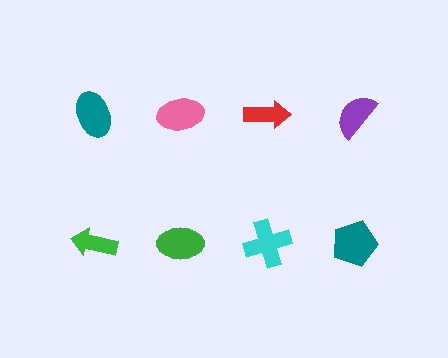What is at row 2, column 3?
A cyan cross.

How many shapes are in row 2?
4 shapes.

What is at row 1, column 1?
A teal ellipse.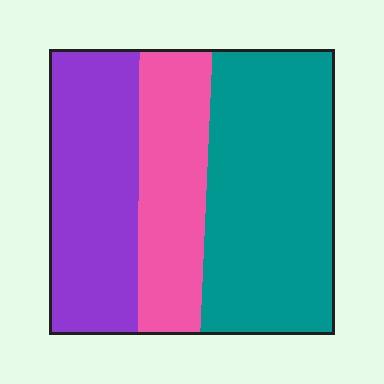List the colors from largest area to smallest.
From largest to smallest: teal, purple, pink.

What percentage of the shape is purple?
Purple covers around 30% of the shape.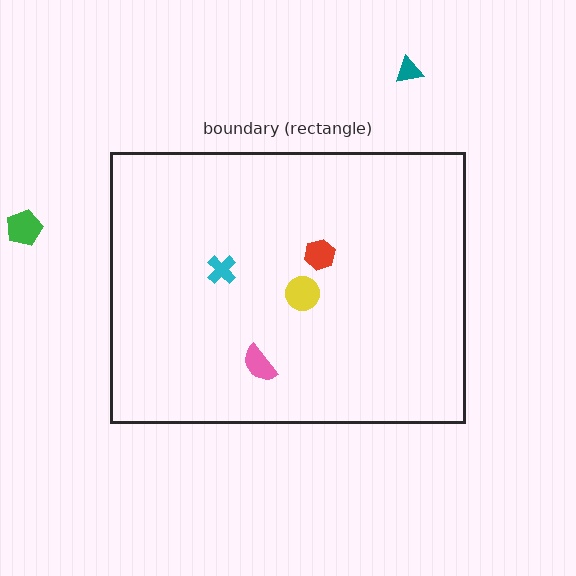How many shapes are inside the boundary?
4 inside, 2 outside.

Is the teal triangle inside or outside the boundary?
Outside.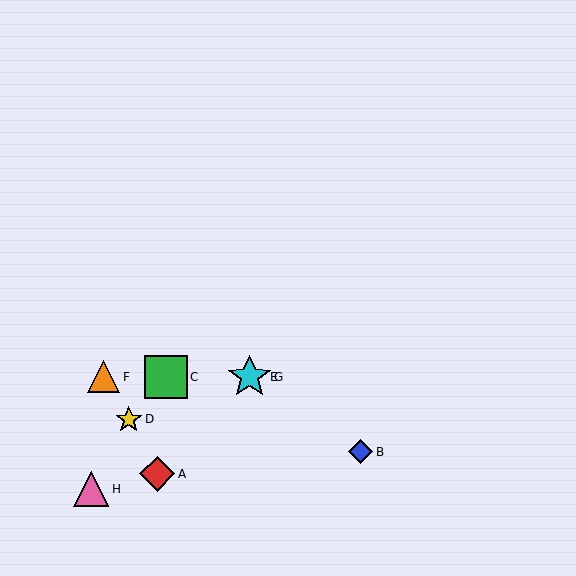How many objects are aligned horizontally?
4 objects (C, E, F, G) are aligned horizontally.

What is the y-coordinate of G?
Object G is at y≈377.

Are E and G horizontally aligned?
Yes, both are at y≈377.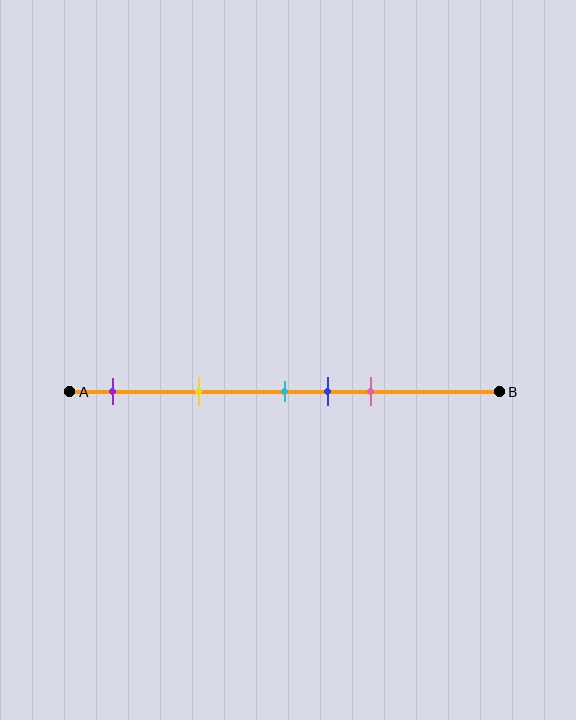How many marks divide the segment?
There are 5 marks dividing the segment.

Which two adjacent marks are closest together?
The cyan and blue marks are the closest adjacent pair.